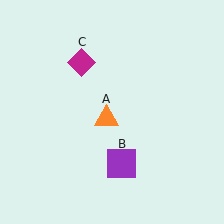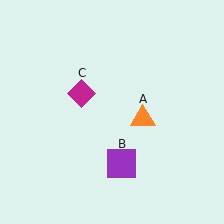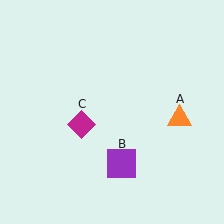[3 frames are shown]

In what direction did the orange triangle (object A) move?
The orange triangle (object A) moved right.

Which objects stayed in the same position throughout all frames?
Purple square (object B) remained stationary.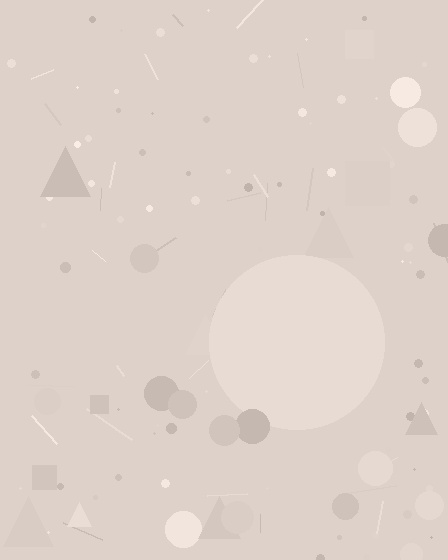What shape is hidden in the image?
A circle is hidden in the image.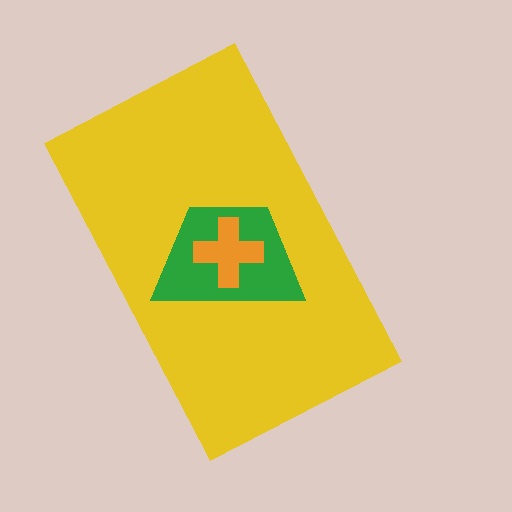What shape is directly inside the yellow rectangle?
The green trapezoid.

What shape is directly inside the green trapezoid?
The orange cross.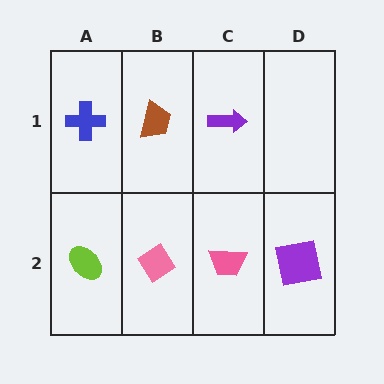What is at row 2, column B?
A pink diamond.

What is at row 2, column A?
A lime ellipse.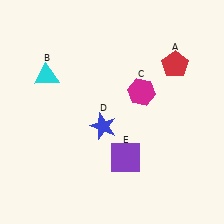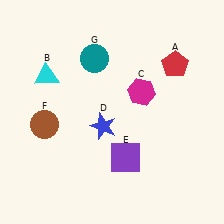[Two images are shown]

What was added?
A brown circle (F), a teal circle (G) were added in Image 2.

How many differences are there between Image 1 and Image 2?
There are 2 differences between the two images.